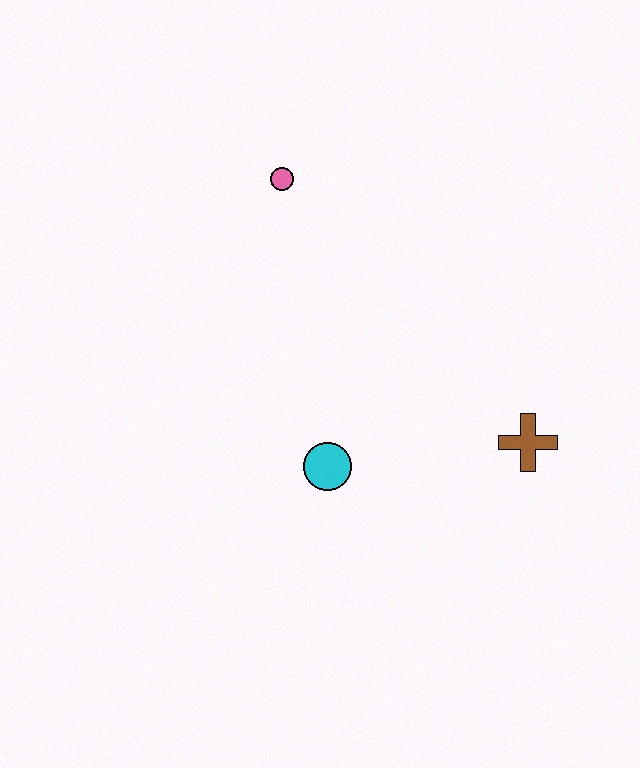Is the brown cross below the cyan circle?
No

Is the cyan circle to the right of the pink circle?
Yes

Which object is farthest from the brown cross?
The pink circle is farthest from the brown cross.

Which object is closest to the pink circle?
The cyan circle is closest to the pink circle.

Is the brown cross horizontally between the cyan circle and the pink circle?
No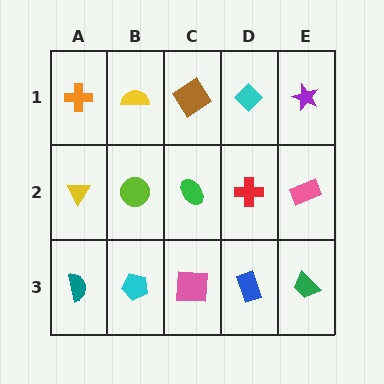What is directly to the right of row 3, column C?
A blue rectangle.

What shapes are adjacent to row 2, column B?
A yellow semicircle (row 1, column B), a cyan pentagon (row 3, column B), a yellow triangle (row 2, column A), a green ellipse (row 2, column C).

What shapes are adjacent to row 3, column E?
A pink rectangle (row 2, column E), a blue rectangle (row 3, column D).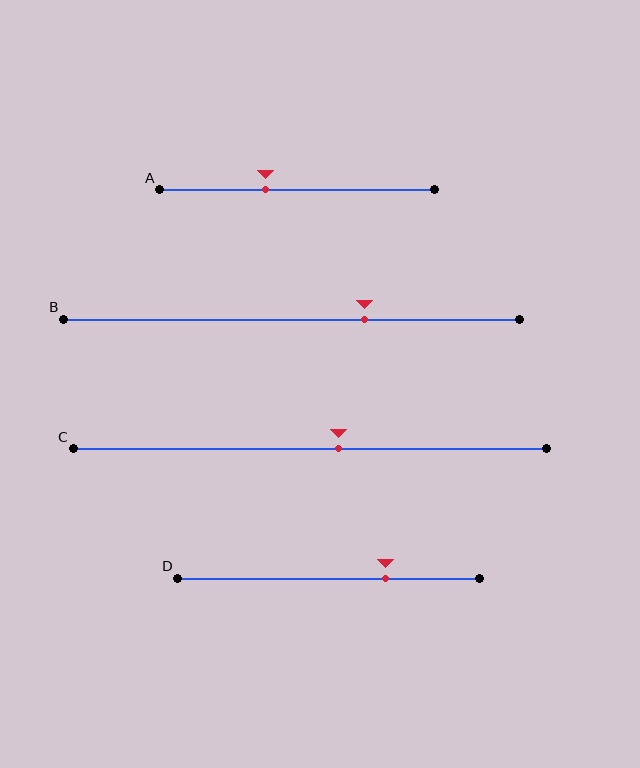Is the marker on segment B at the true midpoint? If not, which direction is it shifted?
No, the marker on segment B is shifted to the right by about 16% of the segment length.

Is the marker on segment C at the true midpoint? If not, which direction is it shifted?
No, the marker on segment C is shifted to the right by about 6% of the segment length.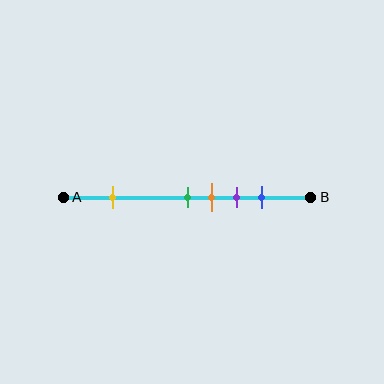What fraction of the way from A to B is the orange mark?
The orange mark is approximately 60% (0.6) of the way from A to B.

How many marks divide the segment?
There are 5 marks dividing the segment.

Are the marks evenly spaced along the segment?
No, the marks are not evenly spaced.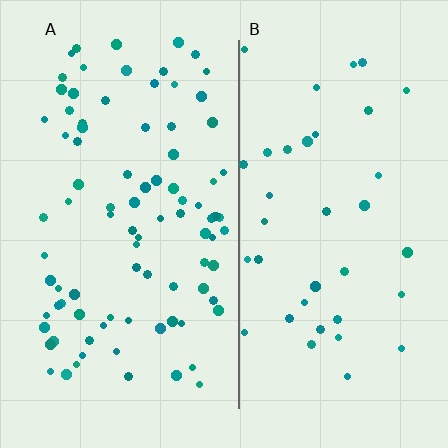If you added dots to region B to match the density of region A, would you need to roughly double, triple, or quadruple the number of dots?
Approximately double.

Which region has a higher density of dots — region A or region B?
A (the left).